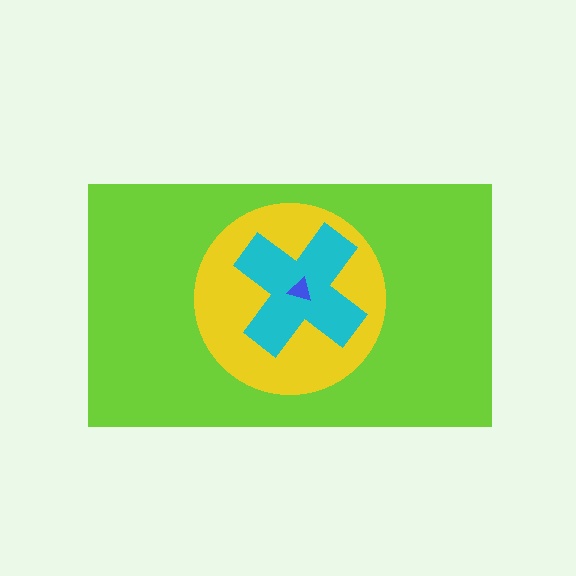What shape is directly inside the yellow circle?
The cyan cross.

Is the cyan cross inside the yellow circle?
Yes.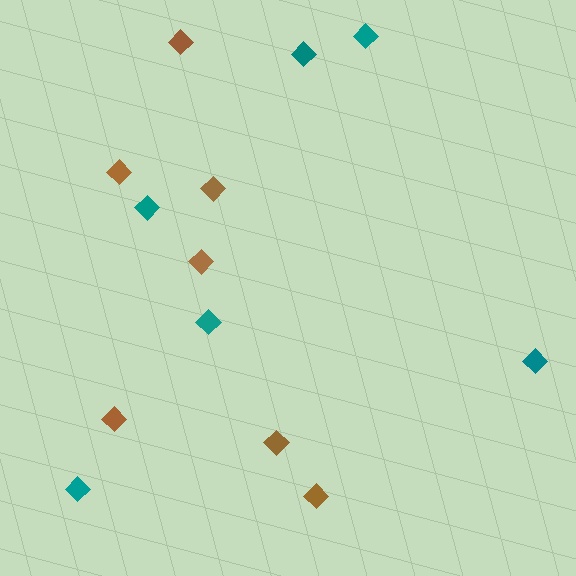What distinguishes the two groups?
There are 2 groups: one group of brown diamonds (7) and one group of teal diamonds (6).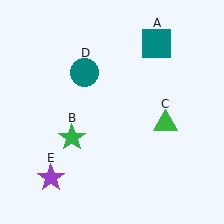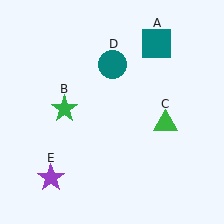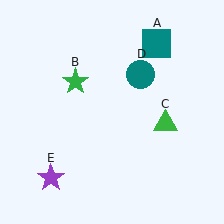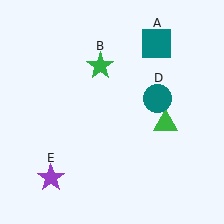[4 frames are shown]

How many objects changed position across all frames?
2 objects changed position: green star (object B), teal circle (object D).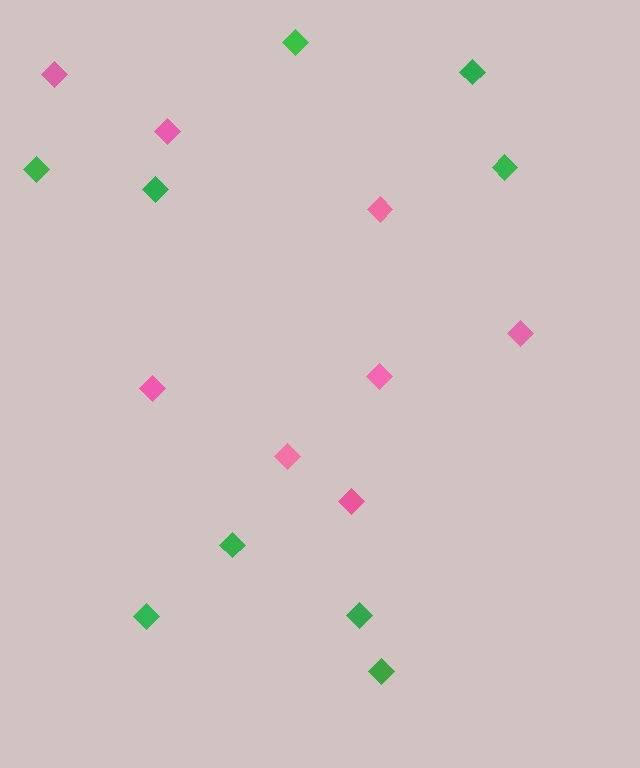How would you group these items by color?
There are 2 groups: one group of pink diamonds (8) and one group of green diamonds (9).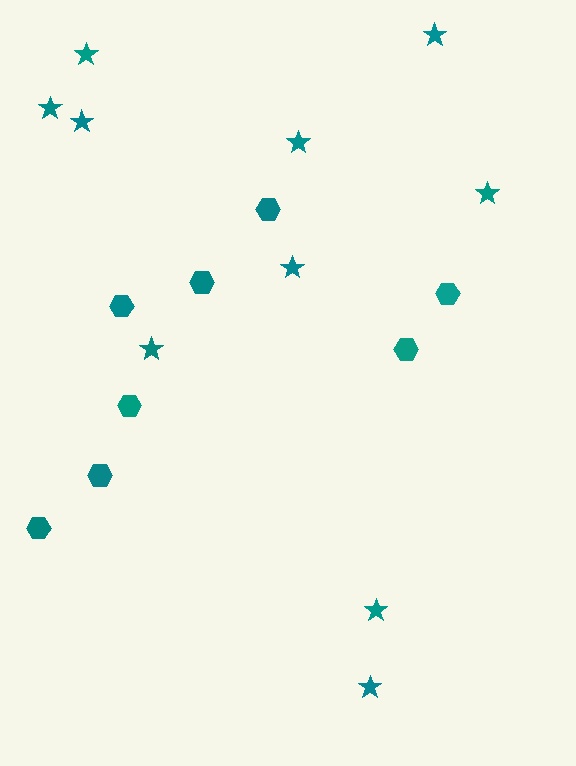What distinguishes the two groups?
There are 2 groups: one group of stars (10) and one group of hexagons (8).